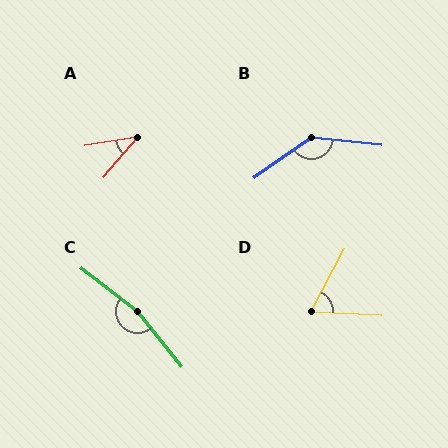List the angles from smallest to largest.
A (40°), D (65°), B (139°), C (166°).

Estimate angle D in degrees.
Approximately 65 degrees.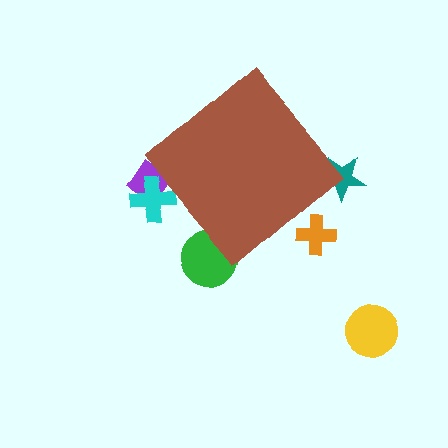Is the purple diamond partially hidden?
Yes, the purple diamond is partially hidden behind the brown diamond.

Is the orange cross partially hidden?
Yes, the orange cross is partially hidden behind the brown diamond.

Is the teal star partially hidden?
Yes, the teal star is partially hidden behind the brown diamond.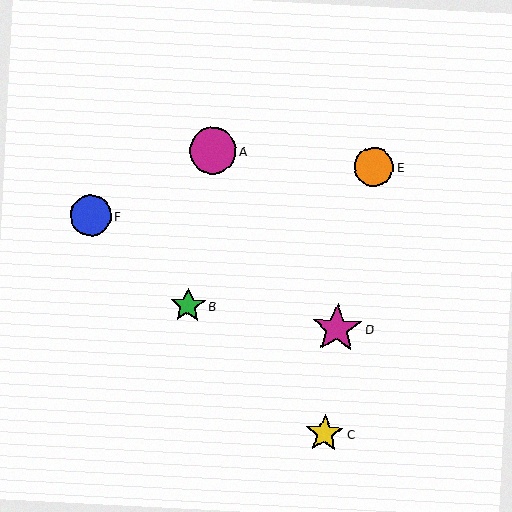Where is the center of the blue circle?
The center of the blue circle is at (91, 216).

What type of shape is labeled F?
Shape F is a blue circle.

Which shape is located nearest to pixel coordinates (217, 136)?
The magenta circle (labeled A) at (213, 150) is nearest to that location.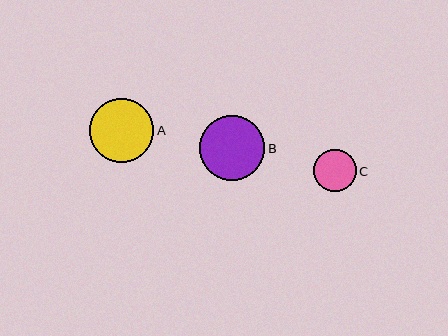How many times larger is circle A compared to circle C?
Circle A is approximately 1.5 times the size of circle C.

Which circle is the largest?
Circle B is the largest with a size of approximately 65 pixels.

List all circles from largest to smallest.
From largest to smallest: B, A, C.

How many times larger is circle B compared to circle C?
Circle B is approximately 1.5 times the size of circle C.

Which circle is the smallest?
Circle C is the smallest with a size of approximately 42 pixels.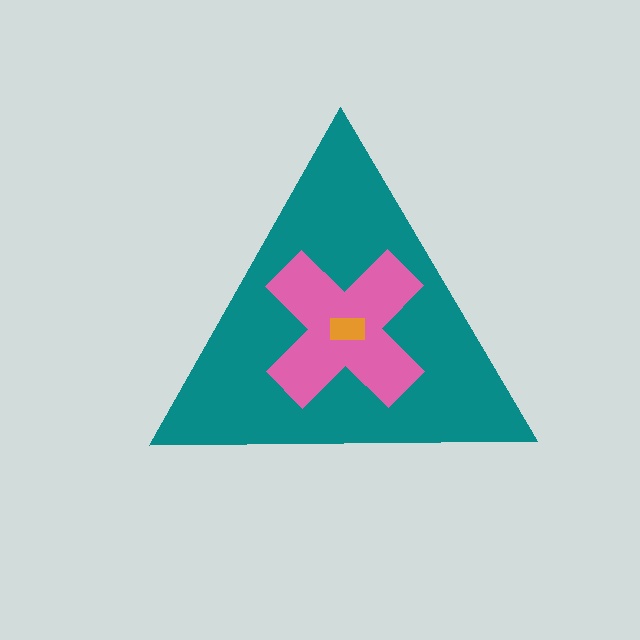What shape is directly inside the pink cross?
The orange rectangle.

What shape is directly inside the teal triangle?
The pink cross.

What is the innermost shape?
The orange rectangle.